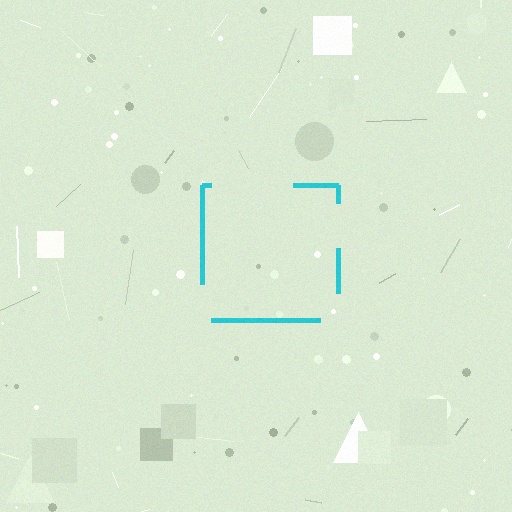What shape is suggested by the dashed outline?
The dashed outline suggests a square.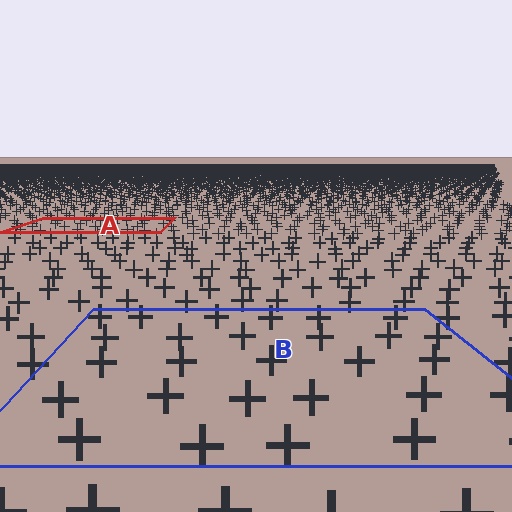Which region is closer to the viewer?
Region B is closer. The texture elements there are larger and more spread out.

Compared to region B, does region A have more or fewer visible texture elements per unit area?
Region A has more texture elements per unit area — they are packed more densely because it is farther away.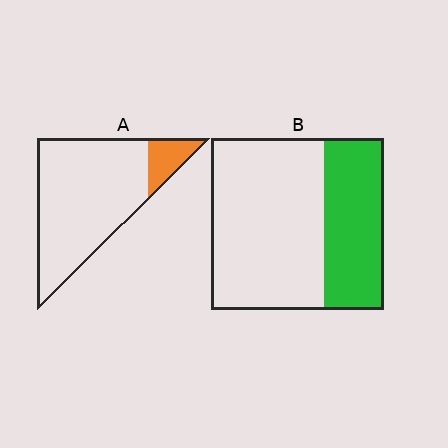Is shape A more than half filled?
No.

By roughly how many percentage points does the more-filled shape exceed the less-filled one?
By roughly 20 percentage points (B over A).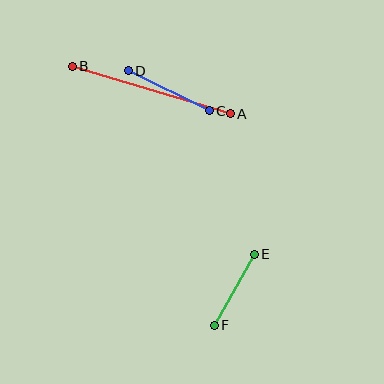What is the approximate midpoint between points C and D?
The midpoint is at approximately (169, 91) pixels.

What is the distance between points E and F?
The distance is approximately 81 pixels.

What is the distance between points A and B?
The distance is approximately 165 pixels.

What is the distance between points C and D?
The distance is approximately 90 pixels.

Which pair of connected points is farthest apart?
Points A and B are farthest apart.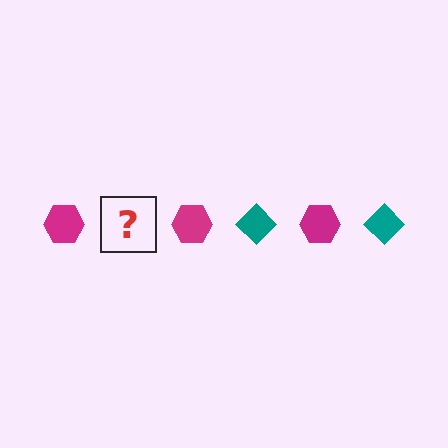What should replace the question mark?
The question mark should be replaced with a teal diamond.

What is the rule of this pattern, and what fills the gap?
The rule is that the pattern alternates between magenta hexagon and teal diamond. The gap should be filled with a teal diamond.